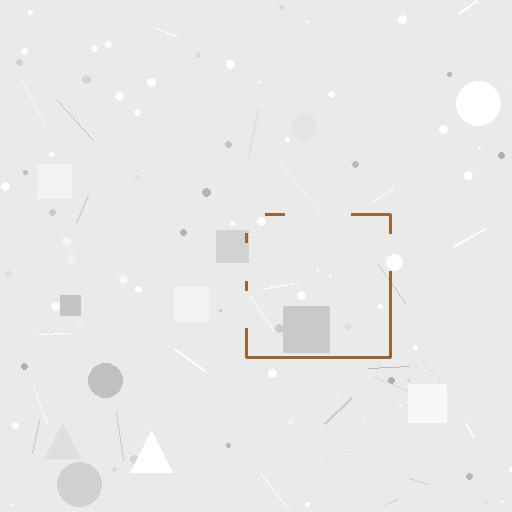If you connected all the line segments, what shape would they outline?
They would outline a square.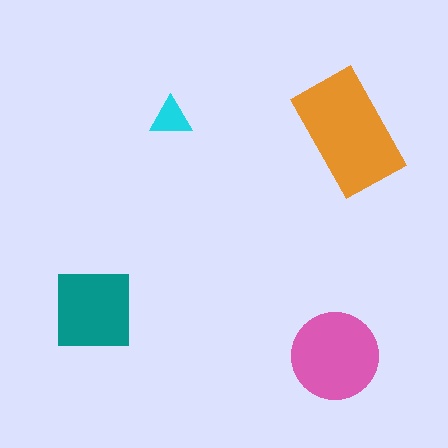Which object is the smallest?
The cyan triangle.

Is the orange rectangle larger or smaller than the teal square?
Larger.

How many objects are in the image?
There are 4 objects in the image.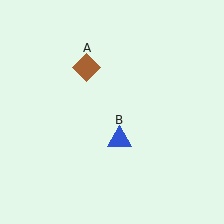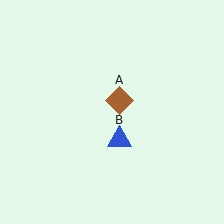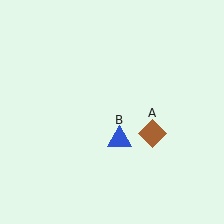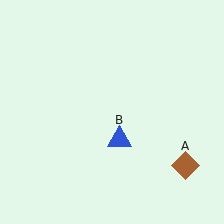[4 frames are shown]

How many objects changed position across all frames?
1 object changed position: brown diamond (object A).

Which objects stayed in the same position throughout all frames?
Blue triangle (object B) remained stationary.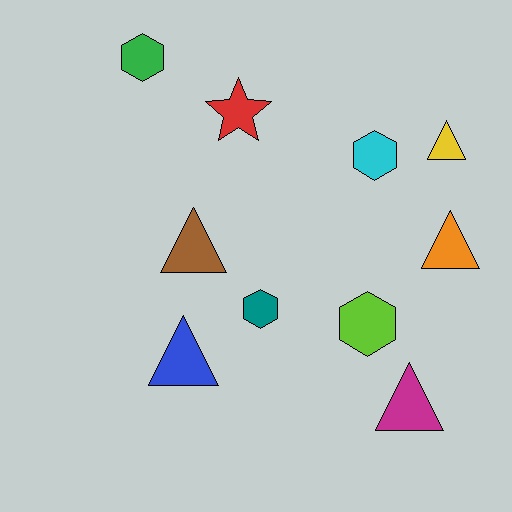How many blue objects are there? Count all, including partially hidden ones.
There is 1 blue object.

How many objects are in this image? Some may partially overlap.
There are 10 objects.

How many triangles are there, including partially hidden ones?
There are 5 triangles.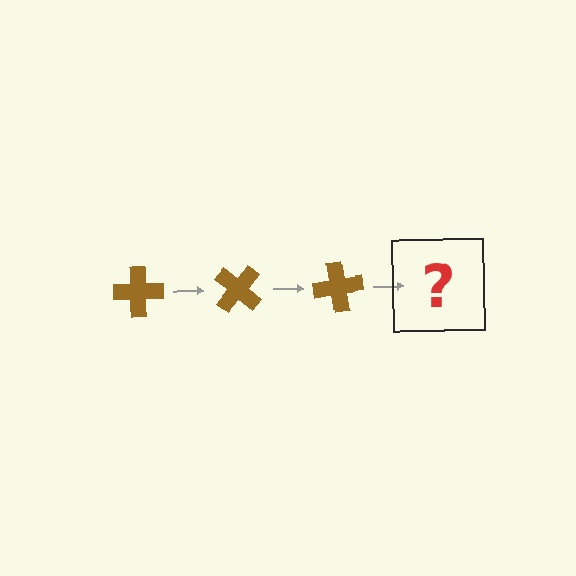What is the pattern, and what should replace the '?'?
The pattern is that the cross rotates 40 degrees each step. The '?' should be a brown cross rotated 120 degrees.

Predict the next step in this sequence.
The next step is a brown cross rotated 120 degrees.